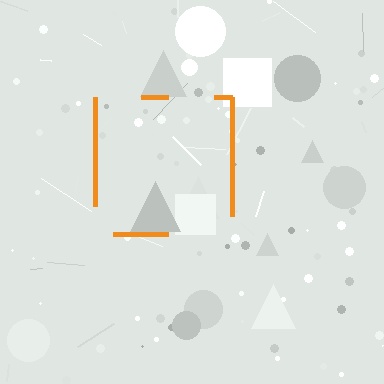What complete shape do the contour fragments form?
The contour fragments form a square.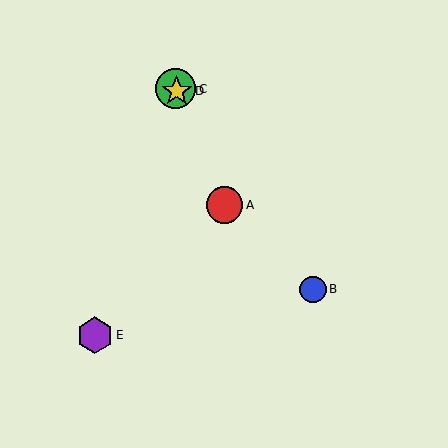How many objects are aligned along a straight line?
3 objects (A, C, D) are aligned along a straight line.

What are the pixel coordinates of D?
Object D is at (177, 91).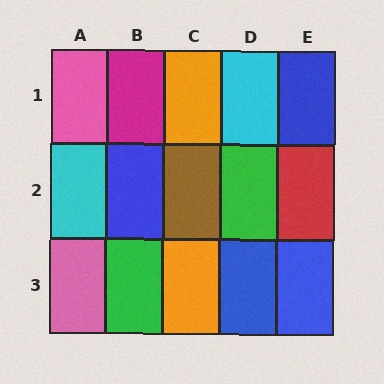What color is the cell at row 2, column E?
Red.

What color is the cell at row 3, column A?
Pink.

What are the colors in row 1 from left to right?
Pink, magenta, orange, cyan, blue.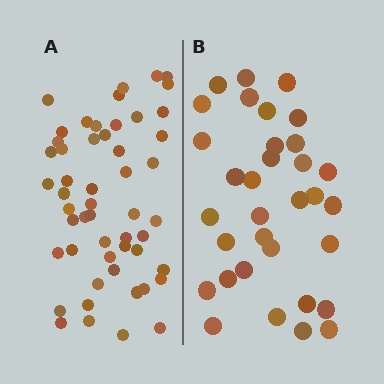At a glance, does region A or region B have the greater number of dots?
Region A (the left region) has more dots.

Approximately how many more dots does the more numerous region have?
Region A has approximately 20 more dots than region B.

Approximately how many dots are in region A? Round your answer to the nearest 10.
About 50 dots. (The exact count is 52, which rounds to 50.)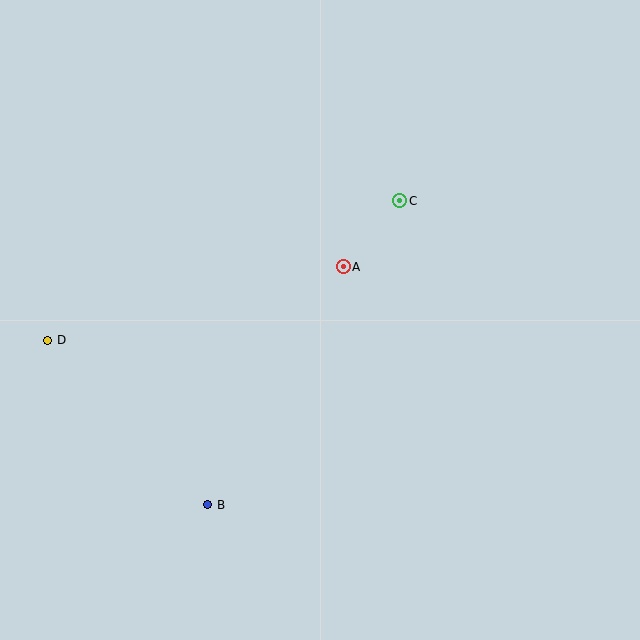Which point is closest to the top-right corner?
Point C is closest to the top-right corner.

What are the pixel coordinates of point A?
Point A is at (343, 267).